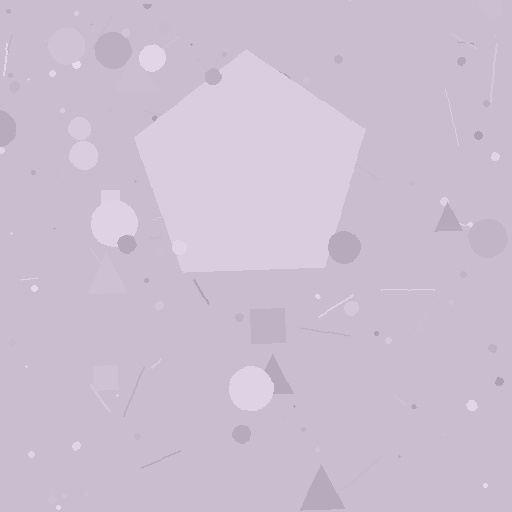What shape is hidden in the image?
A pentagon is hidden in the image.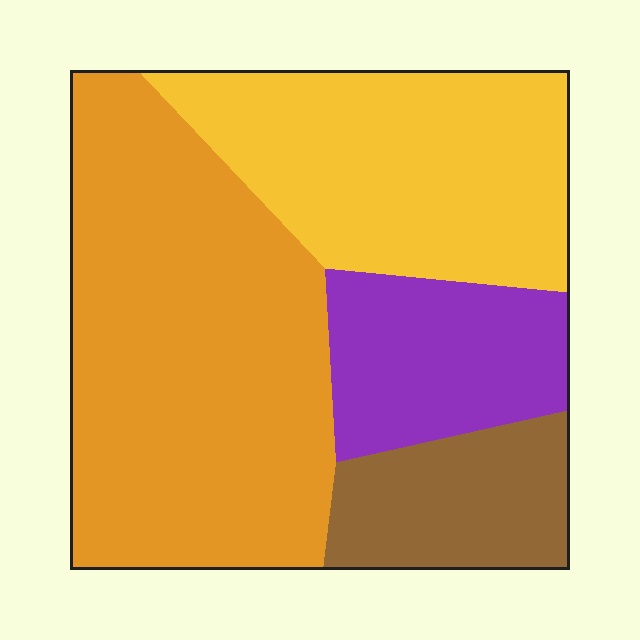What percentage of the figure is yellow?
Yellow takes up between a quarter and a half of the figure.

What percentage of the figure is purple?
Purple covers 15% of the figure.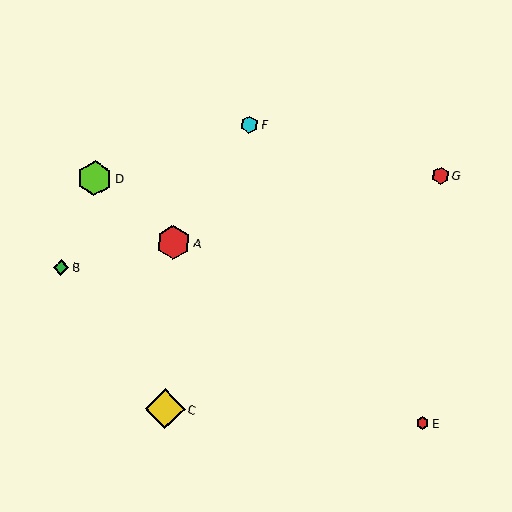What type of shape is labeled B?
Shape B is a green diamond.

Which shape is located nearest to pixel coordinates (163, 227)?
The red hexagon (labeled A) at (173, 242) is nearest to that location.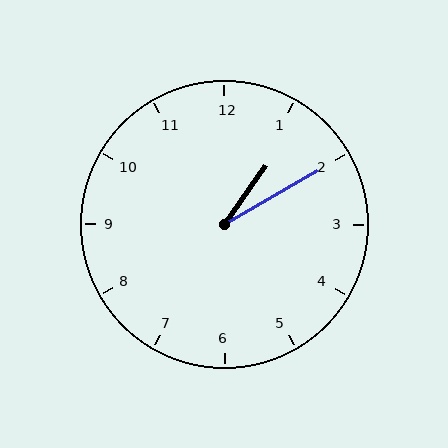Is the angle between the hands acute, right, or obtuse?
It is acute.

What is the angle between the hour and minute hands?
Approximately 25 degrees.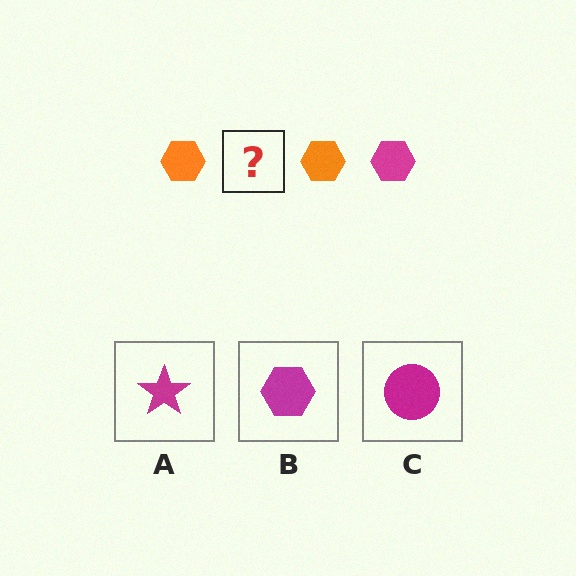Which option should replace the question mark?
Option B.